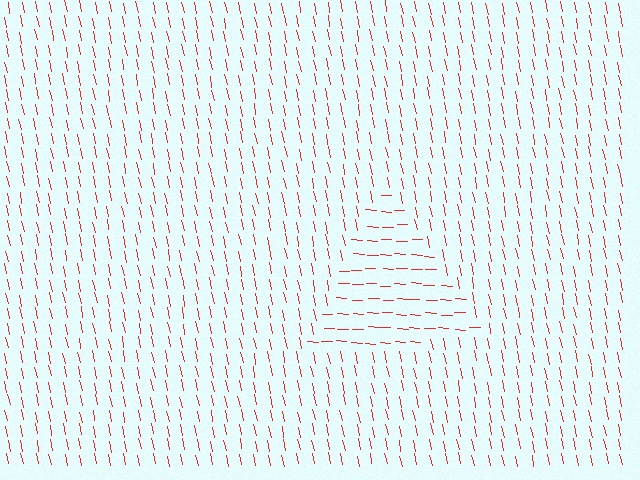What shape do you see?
I see a triangle.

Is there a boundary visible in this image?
Yes, there is a texture boundary formed by a change in line orientation.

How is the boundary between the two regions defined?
The boundary is defined purely by a change in line orientation (approximately 75 degrees difference). All lines are the same color and thickness.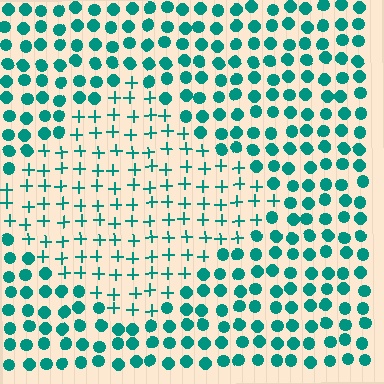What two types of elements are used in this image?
The image uses plus signs inside the diamond region and circles outside it.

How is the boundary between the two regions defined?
The boundary is defined by a change in element shape: plus signs inside vs. circles outside. All elements share the same color and spacing.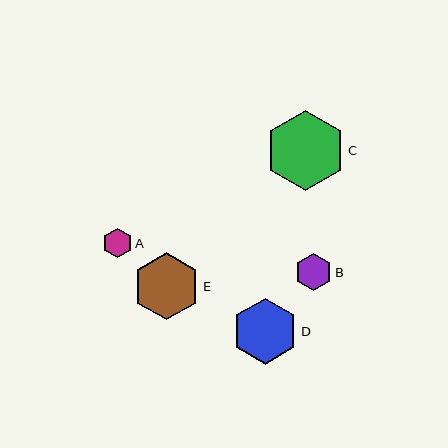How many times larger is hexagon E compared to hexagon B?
Hexagon E is approximately 1.8 times the size of hexagon B.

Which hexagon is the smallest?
Hexagon A is the smallest with a size of approximately 30 pixels.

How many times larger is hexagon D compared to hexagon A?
Hexagon D is approximately 2.2 times the size of hexagon A.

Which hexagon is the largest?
Hexagon C is the largest with a size of approximately 80 pixels.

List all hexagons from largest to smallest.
From largest to smallest: C, E, D, B, A.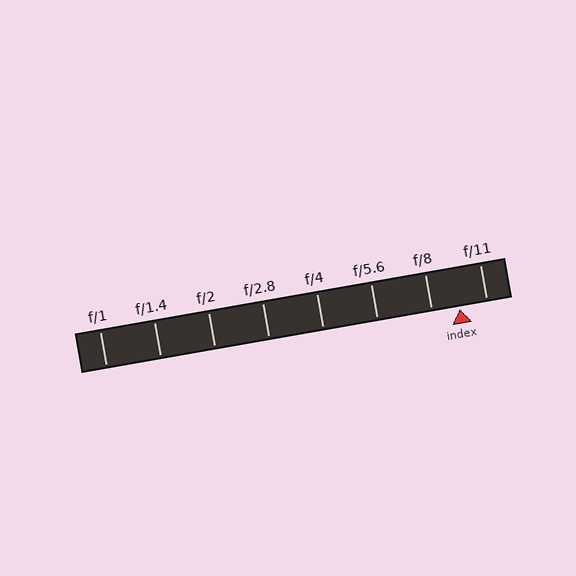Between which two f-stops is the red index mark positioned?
The index mark is between f/8 and f/11.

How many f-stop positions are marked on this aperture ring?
There are 8 f-stop positions marked.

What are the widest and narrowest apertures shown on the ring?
The widest aperture shown is f/1 and the narrowest is f/11.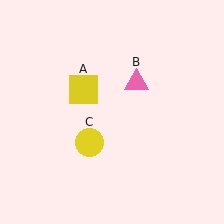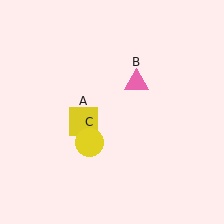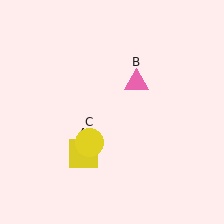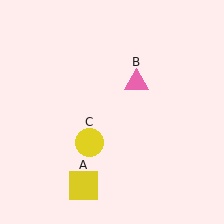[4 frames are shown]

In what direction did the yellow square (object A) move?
The yellow square (object A) moved down.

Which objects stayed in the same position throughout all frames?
Pink triangle (object B) and yellow circle (object C) remained stationary.